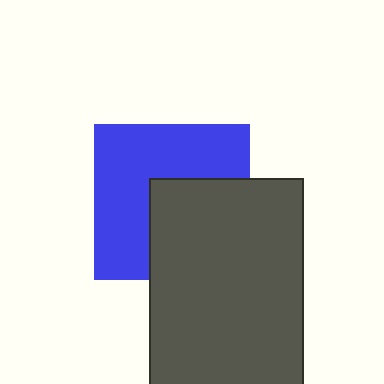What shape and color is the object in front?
The object in front is a dark gray rectangle.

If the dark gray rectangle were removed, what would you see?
You would see the complete blue square.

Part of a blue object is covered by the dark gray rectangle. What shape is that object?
It is a square.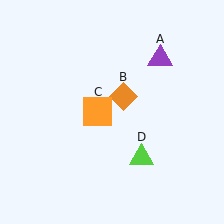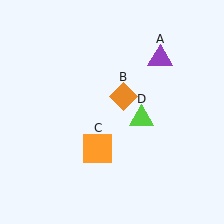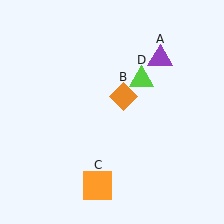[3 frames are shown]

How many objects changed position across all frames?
2 objects changed position: orange square (object C), lime triangle (object D).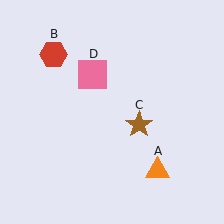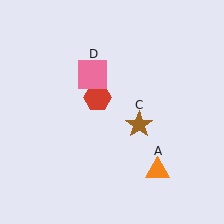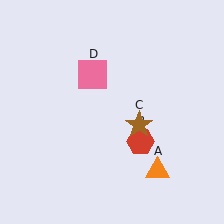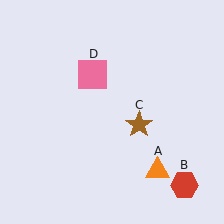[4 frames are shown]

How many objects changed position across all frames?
1 object changed position: red hexagon (object B).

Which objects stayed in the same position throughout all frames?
Orange triangle (object A) and brown star (object C) and pink square (object D) remained stationary.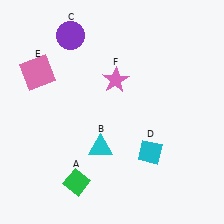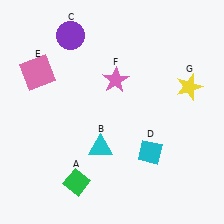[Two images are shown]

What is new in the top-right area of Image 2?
A yellow star (G) was added in the top-right area of Image 2.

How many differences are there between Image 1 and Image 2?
There is 1 difference between the two images.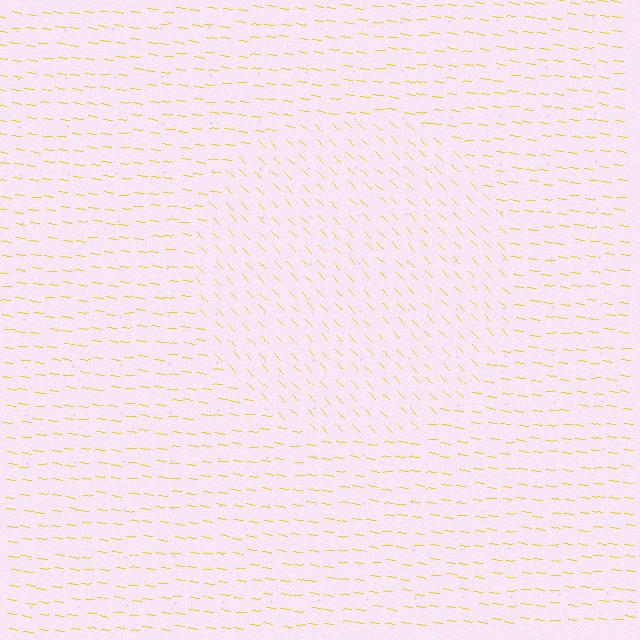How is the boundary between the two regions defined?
The boundary is defined purely by a change in line orientation (approximately 40 degrees difference). All lines are the same color and thickness.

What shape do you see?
I see a circle.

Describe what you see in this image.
The image is filled with small yellow line segments. A circle region in the image has lines oriented differently from the surrounding lines, creating a visible texture boundary.